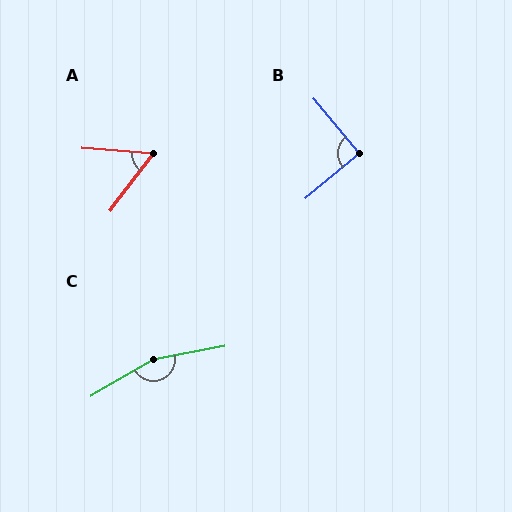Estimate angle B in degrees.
Approximately 91 degrees.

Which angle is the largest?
C, at approximately 161 degrees.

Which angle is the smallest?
A, at approximately 57 degrees.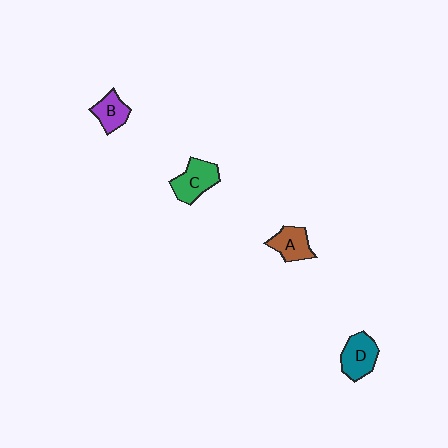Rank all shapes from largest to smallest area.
From largest to smallest: C (green), D (teal), A (brown), B (purple).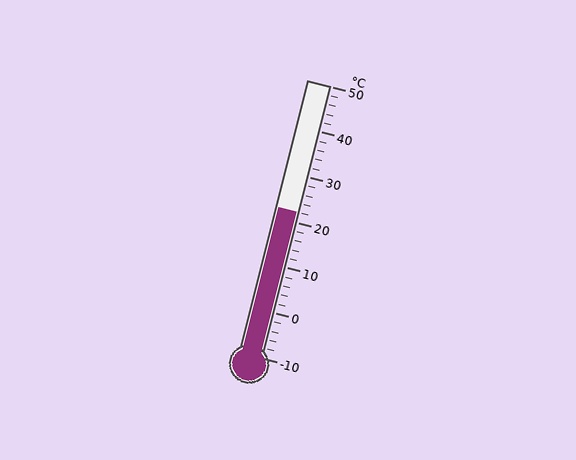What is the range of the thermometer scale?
The thermometer scale ranges from -10°C to 50°C.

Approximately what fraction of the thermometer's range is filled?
The thermometer is filled to approximately 55% of its range.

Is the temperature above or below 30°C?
The temperature is below 30°C.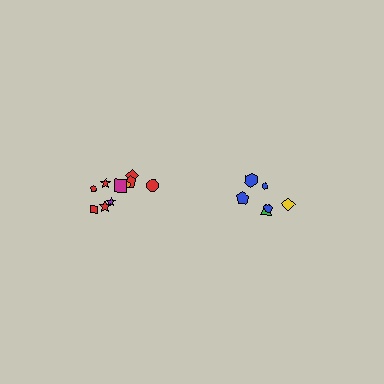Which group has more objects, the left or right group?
The left group.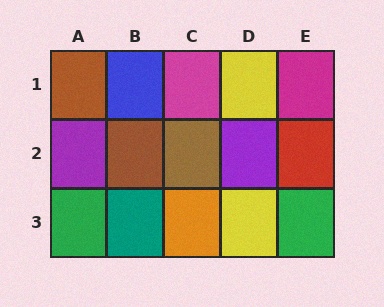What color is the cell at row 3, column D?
Yellow.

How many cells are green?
2 cells are green.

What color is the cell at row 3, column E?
Green.